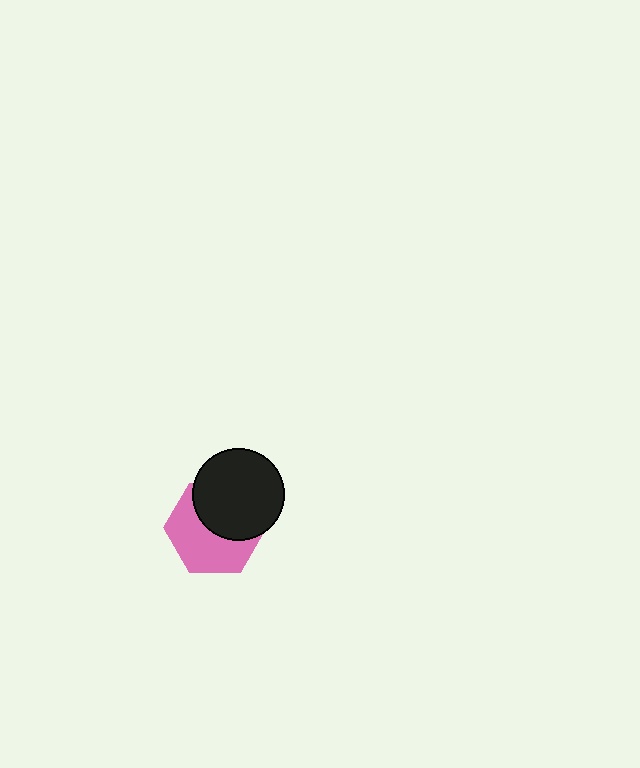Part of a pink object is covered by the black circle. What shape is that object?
It is a hexagon.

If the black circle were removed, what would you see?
You would see the complete pink hexagon.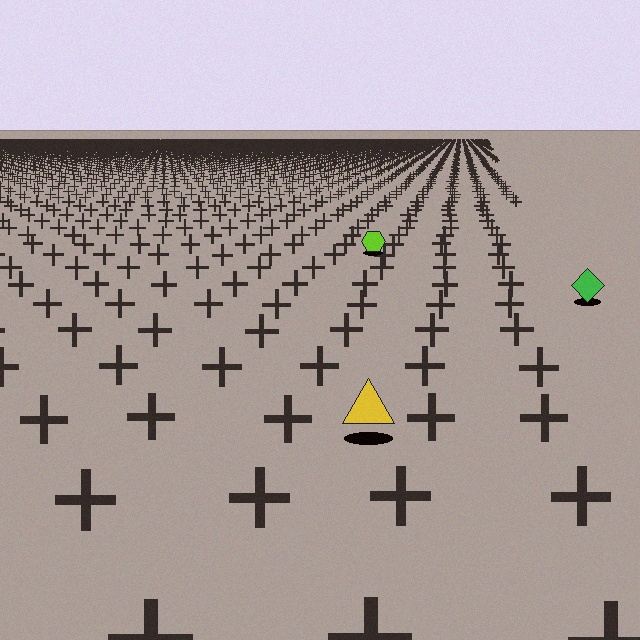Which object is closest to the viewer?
The yellow triangle is closest. The texture marks near it are larger and more spread out.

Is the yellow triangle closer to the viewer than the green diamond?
Yes. The yellow triangle is closer — you can tell from the texture gradient: the ground texture is coarser near it.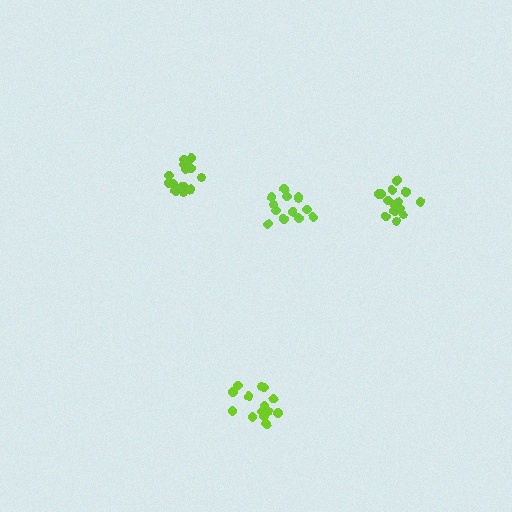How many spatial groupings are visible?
There are 4 spatial groupings.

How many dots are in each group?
Group 1: 13 dots, Group 2: 14 dots, Group 3: 14 dots, Group 4: 14 dots (55 total).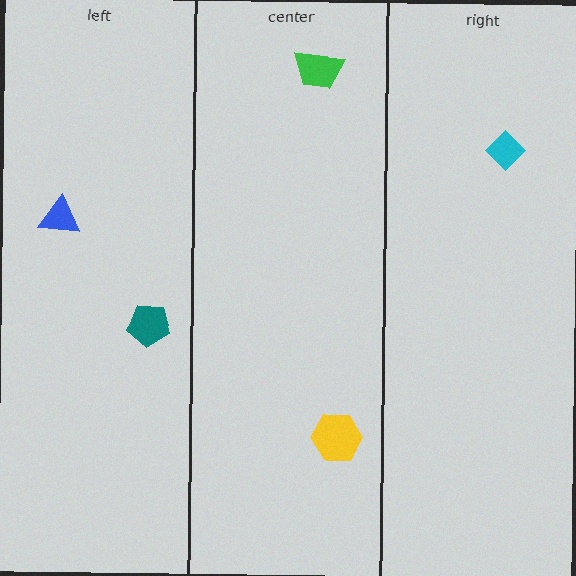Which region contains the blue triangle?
The left region.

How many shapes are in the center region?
2.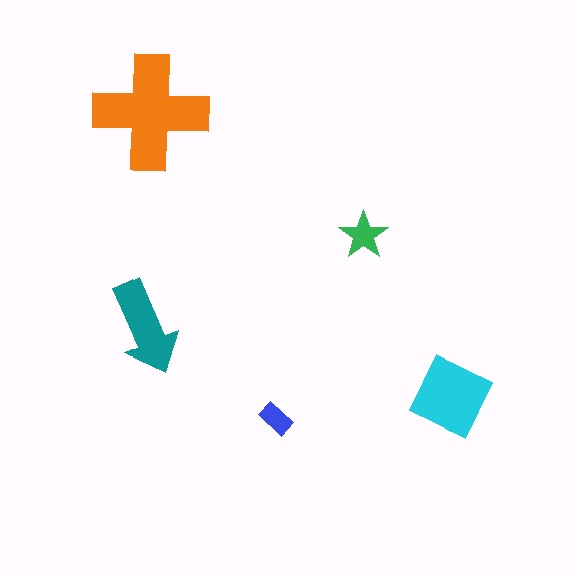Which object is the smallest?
The blue rectangle.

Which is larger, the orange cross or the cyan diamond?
The orange cross.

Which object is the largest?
The orange cross.